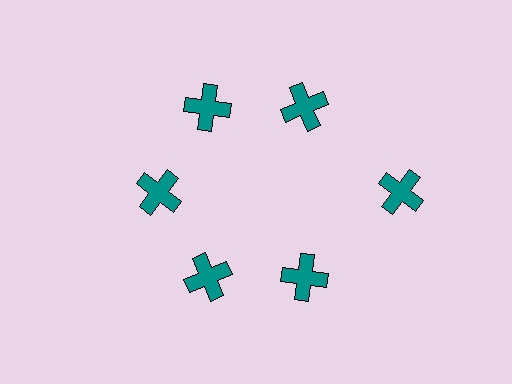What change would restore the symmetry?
The symmetry would be restored by moving it inward, back onto the ring so that all 6 crosses sit at equal angles and equal distance from the center.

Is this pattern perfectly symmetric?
No. The 6 teal crosses are arranged in a ring, but one element near the 3 o'clock position is pushed outward from the center, breaking the 6-fold rotational symmetry.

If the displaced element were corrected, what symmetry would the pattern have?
It would have 6-fold rotational symmetry — the pattern would map onto itself every 60 degrees.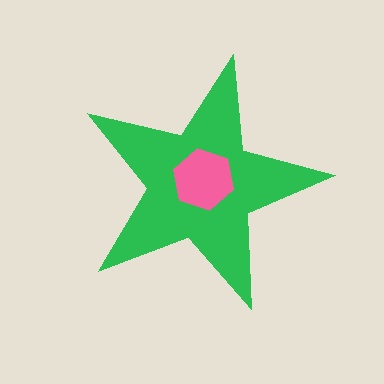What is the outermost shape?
The green star.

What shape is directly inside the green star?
The pink hexagon.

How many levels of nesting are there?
2.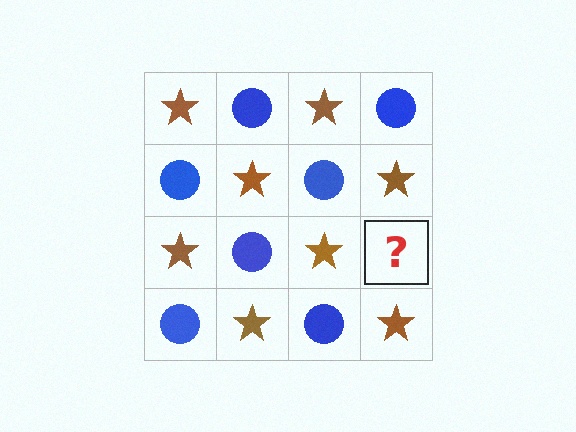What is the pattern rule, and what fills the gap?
The rule is that it alternates brown star and blue circle in a checkerboard pattern. The gap should be filled with a blue circle.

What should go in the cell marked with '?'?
The missing cell should contain a blue circle.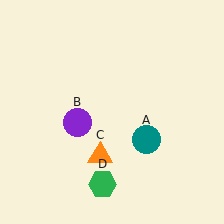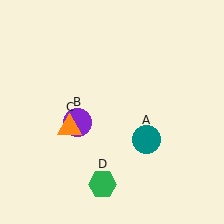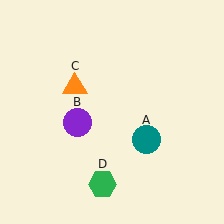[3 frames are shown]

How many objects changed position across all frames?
1 object changed position: orange triangle (object C).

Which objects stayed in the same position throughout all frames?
Teal circle (object A) and purple circle (object B) and green hexagon (object D) remained stationary.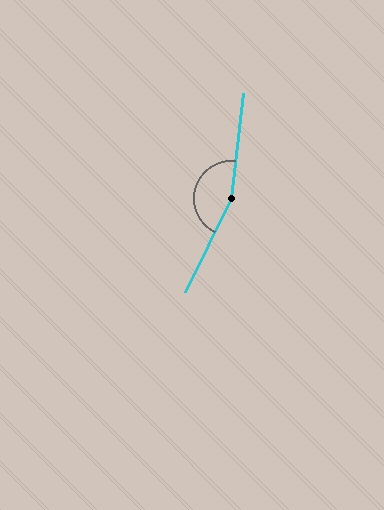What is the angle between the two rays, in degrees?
Approximately 161 degrees.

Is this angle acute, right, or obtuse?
It is obtuse.